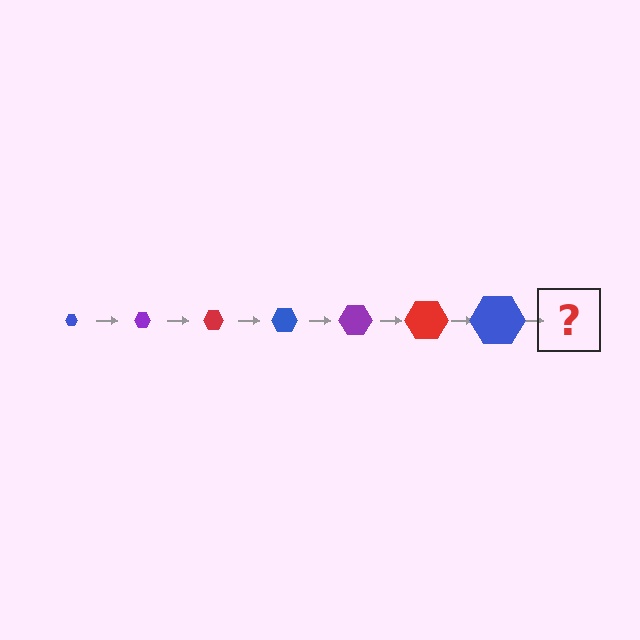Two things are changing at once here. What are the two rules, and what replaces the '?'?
The two rules are that the hexagon grows larger each step and the color cycles through blue, purple, and red. The '?' should be a purple hexagon, larger than the previous one.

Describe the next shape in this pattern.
It should be a purple hexagon, larger than the previous one.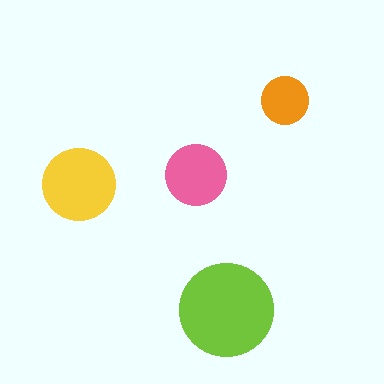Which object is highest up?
The orange circle is topmost.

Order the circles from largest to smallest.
the lime one, the yellow one, the pink one, the orange one.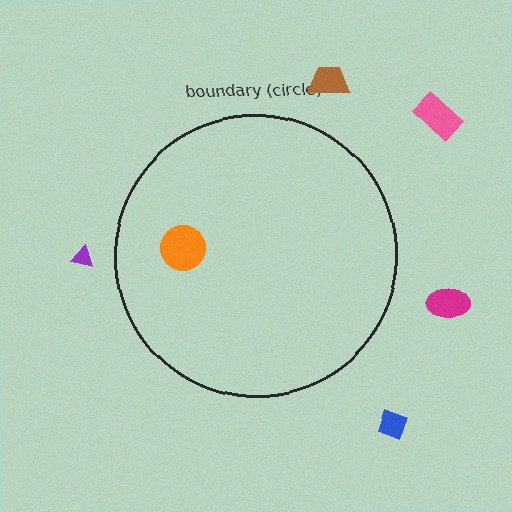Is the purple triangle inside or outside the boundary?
Outside.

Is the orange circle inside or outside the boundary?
Inside.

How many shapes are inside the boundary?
1 inside, 5 outside.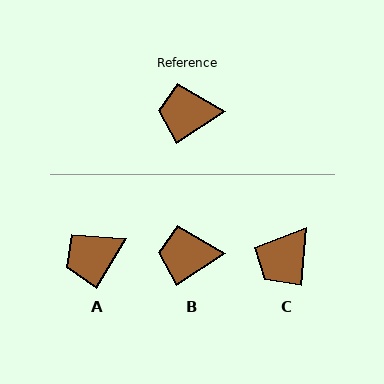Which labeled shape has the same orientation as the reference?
B.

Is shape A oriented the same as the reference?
No, it is off by about 26 degrees.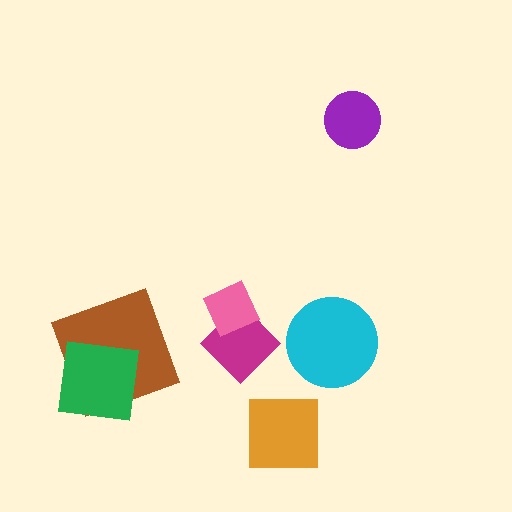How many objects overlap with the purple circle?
0 objects overlap with the purple circle.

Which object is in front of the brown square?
The green square is in front of the brown square.